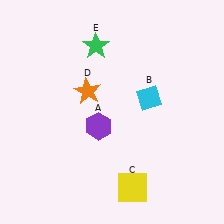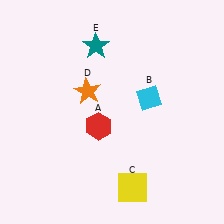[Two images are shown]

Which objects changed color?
A changed from purple to red. E changed from green to teal.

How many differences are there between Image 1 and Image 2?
There are 2 differences between the two images.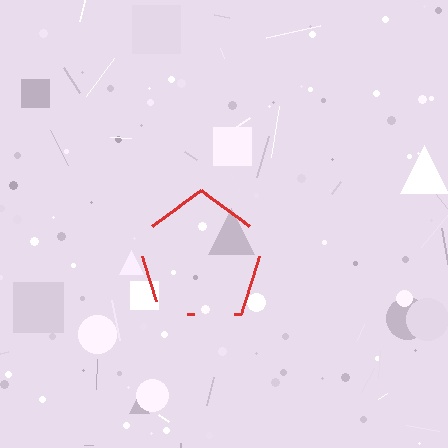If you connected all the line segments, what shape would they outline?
They would outline a pentagon.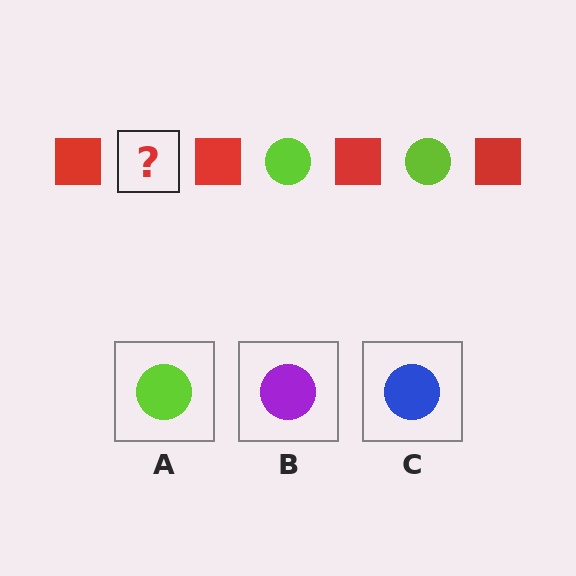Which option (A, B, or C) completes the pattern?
A.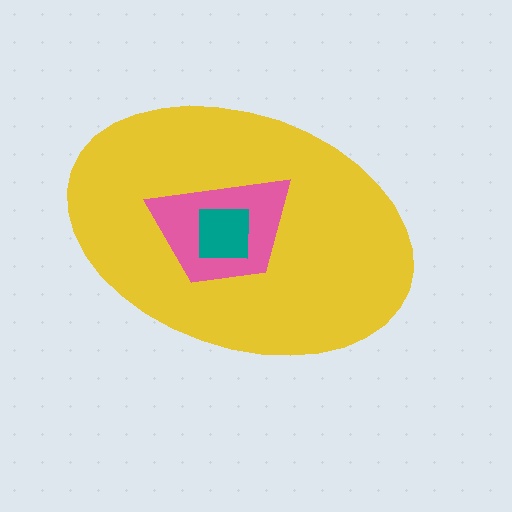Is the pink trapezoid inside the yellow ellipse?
Yes.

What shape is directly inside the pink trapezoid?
The teal square.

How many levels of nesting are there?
3.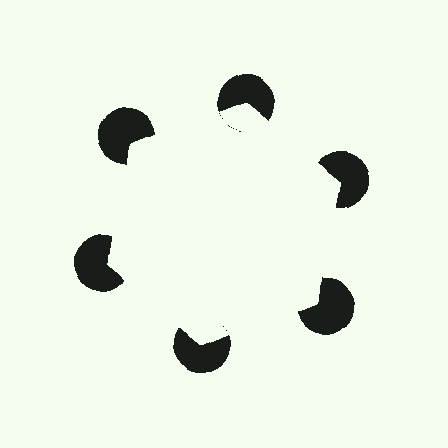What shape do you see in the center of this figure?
An illusory hexagon — its edges are inferred from the aligned wedge cuts in the pac-man discs, not physically drawn.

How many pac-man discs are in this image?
There are 6 — one at each vertex of the illusory hexagon.